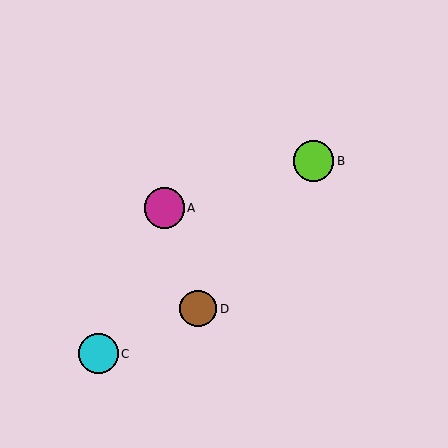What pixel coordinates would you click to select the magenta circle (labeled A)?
Click at (164, 208) to select the magenta circle A.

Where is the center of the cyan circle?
The center of the cyan circle is at (98, 354).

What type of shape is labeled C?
Shape C is a cyan circle.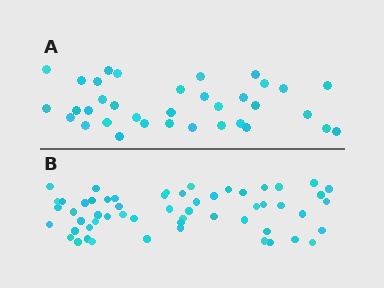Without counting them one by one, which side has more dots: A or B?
Region B (the bottom region) has more dots.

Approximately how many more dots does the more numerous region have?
Region B has approximately 20 more dots than region A.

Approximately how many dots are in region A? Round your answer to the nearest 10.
About 40 dots. (The exact count is 35, which rounds to 40.)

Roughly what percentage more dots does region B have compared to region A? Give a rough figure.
About 60% more.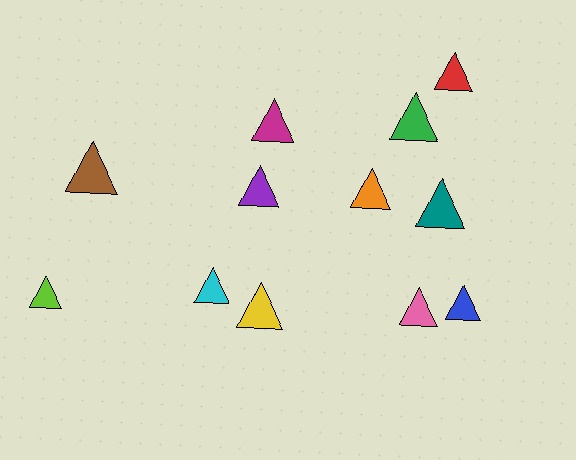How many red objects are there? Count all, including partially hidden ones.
There is 1 red object.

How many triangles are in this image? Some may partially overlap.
There are 12 triangles.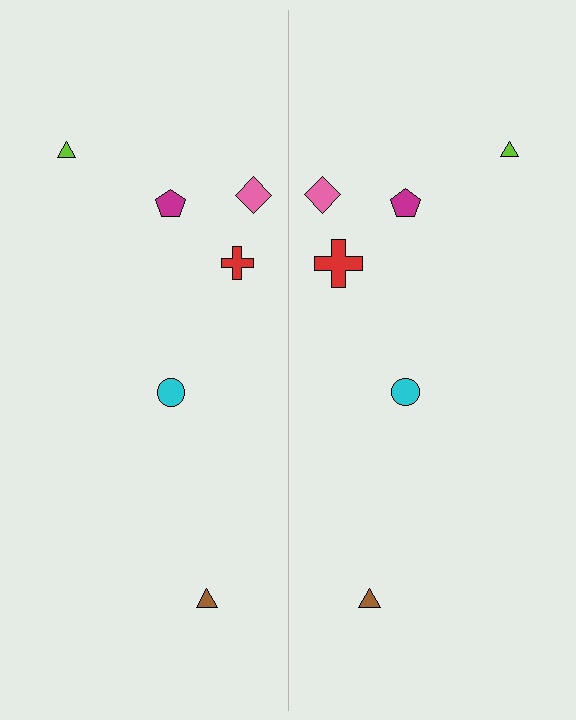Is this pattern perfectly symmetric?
No, the pattern is not perfectly symmetric. The red cross on the right side has a different size than its mirror counterpart.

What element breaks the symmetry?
The red cross on the right side has a different size than its mirror counterpart.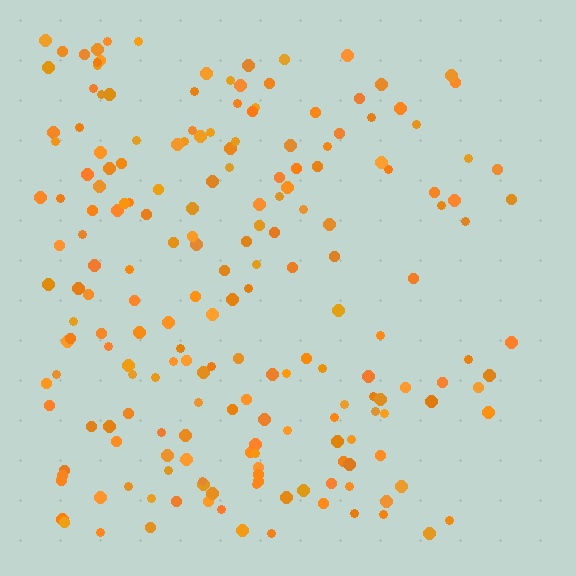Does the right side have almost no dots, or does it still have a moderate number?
Still a moderate number, just noticeably fewer than the left.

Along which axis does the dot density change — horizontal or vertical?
Horizontal.